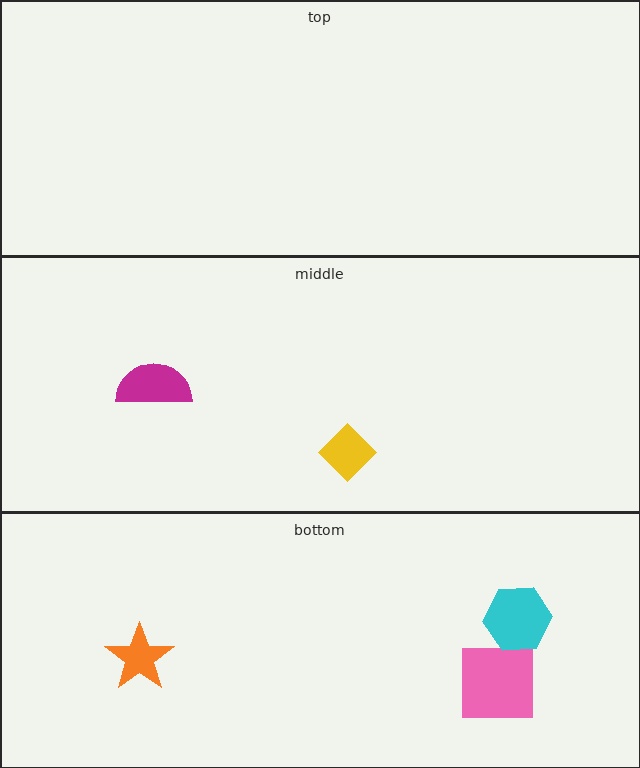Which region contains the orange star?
The bottom region.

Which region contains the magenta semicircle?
The middle region.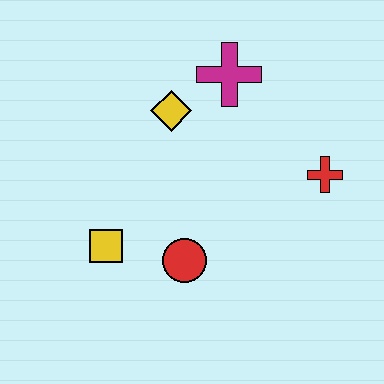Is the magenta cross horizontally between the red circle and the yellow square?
No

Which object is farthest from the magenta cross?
The yellow square is farthest from the magenta cross.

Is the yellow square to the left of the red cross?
Yes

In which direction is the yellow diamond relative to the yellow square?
The yellow diamond is above the yellow square.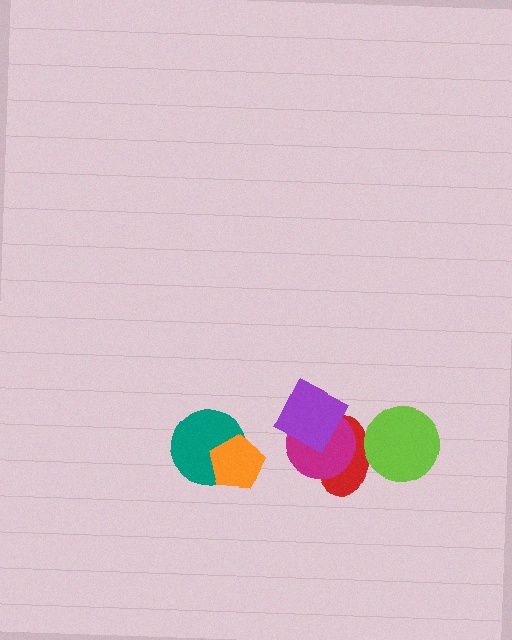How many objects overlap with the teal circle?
1 object overlaps with the teal circle.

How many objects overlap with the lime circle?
1 object overlaps with the lime circle.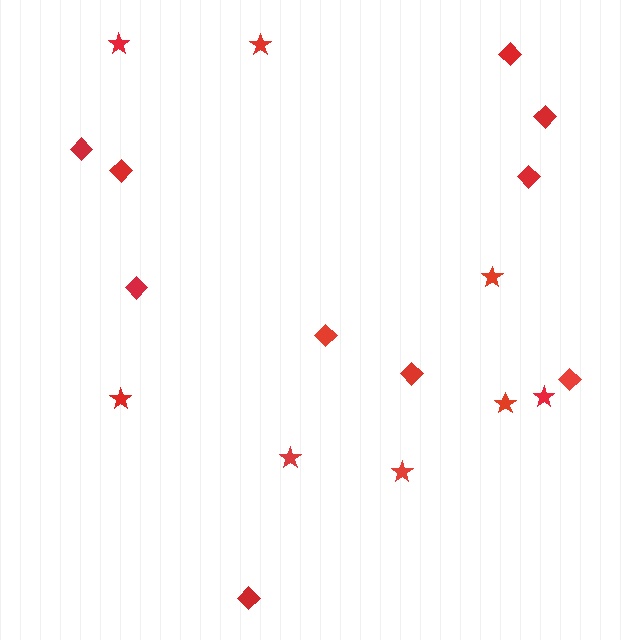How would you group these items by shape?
There are 2 groups: one group of diamonds (10) and one group of stars (8).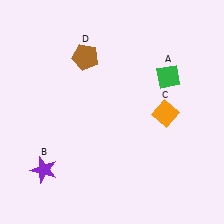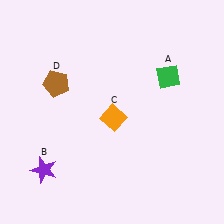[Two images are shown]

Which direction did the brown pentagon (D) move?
The brown pentagon (D) moved left.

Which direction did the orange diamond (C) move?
The orange diamond (C) moved left.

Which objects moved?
The objects that moved are: the orange diamond (C), the brown pentagon (D).